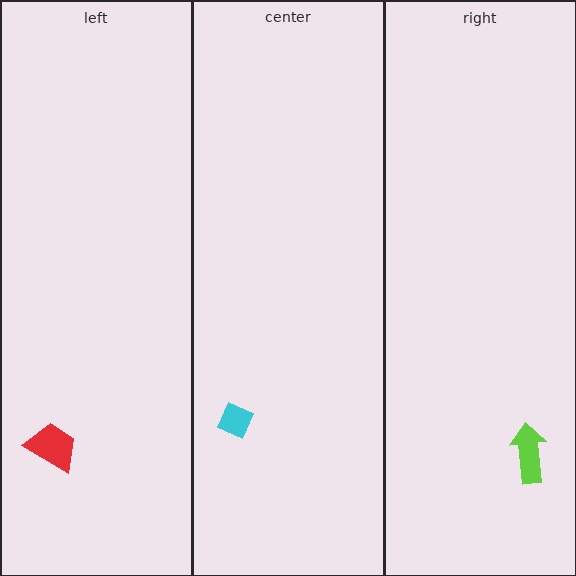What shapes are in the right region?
The lime arrow.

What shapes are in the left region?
The red trapezoid.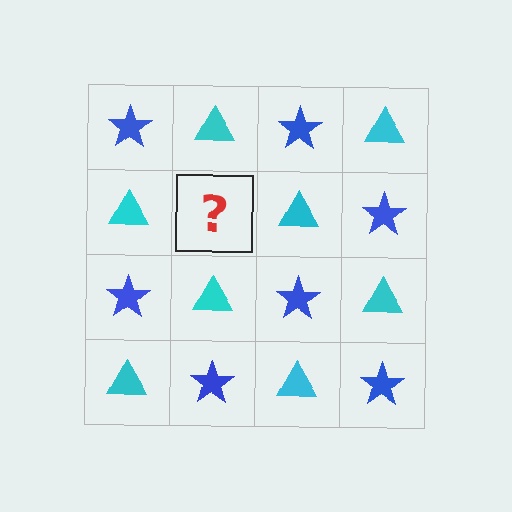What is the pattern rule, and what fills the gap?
The rule is that it alternates blue star and cyan triangle in a checkerboard pattern. The gap should be filled with a blue star.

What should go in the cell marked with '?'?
The missing cell should contain a blue star.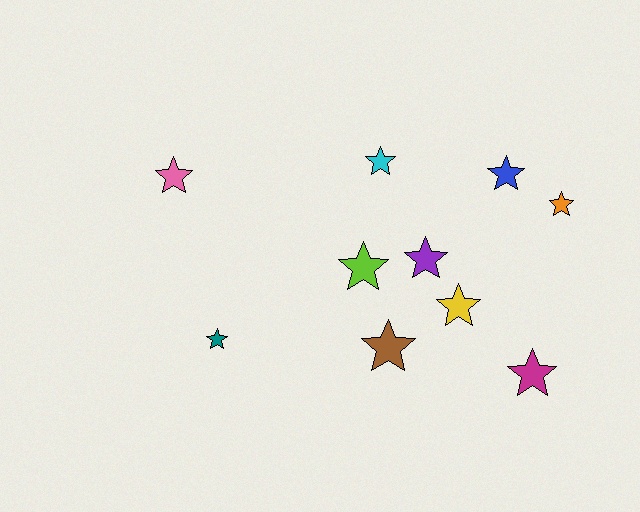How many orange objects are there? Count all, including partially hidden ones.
There is 1 orange object.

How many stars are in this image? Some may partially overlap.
There are 10 stars.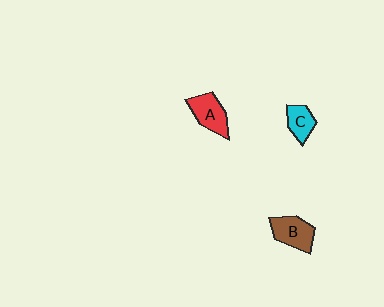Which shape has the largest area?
Shape B (brown).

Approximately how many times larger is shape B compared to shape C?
Approximately 1.4 times.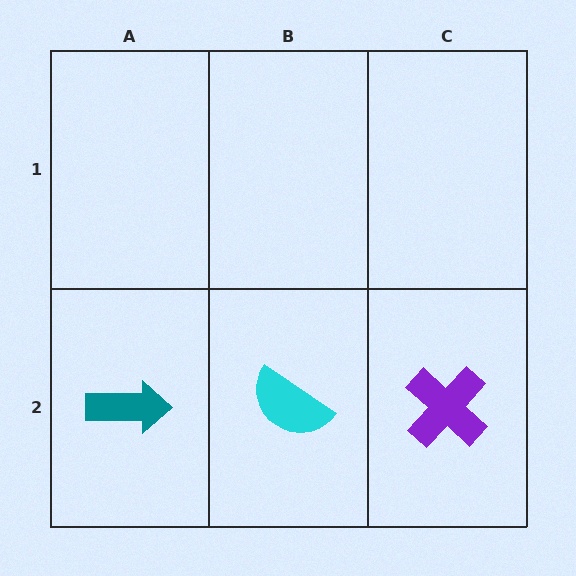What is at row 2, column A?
A teal arrow.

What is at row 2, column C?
A purple cross.